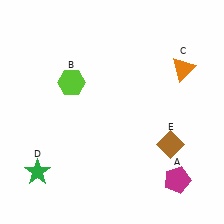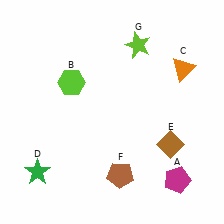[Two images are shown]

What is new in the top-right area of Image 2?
A lime star (G) was added in the top-right area of Image 2.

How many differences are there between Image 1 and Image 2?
There are 2 differences between the two images.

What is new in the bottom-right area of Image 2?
A brown pentagon (F) was added in the bottom-right area of Image 2.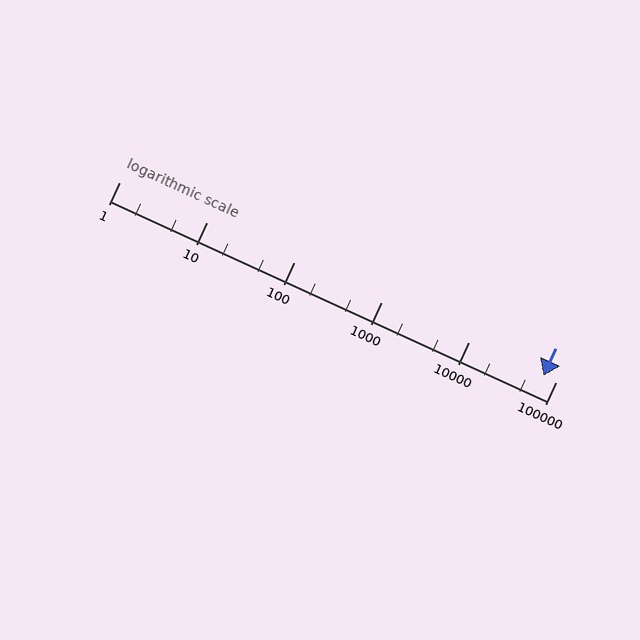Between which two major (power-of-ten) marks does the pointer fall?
The pointer is between 10000 and 100000.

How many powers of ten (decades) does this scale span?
The scale spans 5 decades, from 1 to 100000.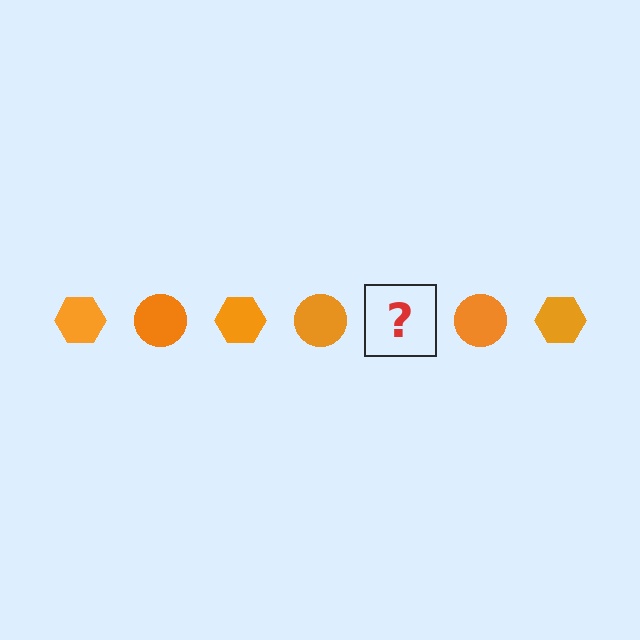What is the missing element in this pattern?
The missing element is an orange hexagon.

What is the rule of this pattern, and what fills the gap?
The rule is that the pattern cycles through hexagon, circle shapes in orange. The gap should be filled with an orange hexagon.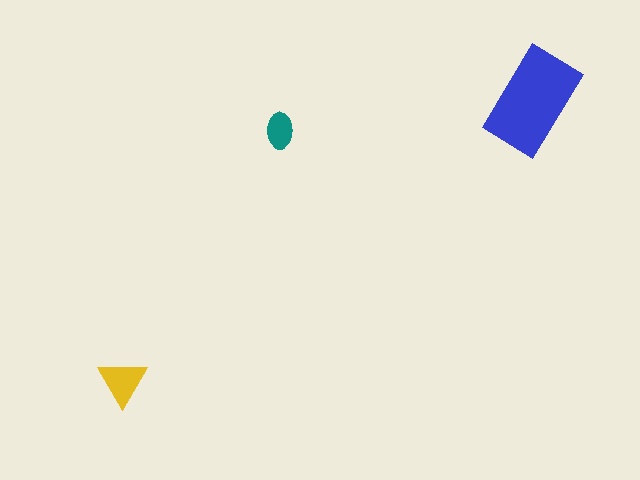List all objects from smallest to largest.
The teal ellipse, the yellow triangle, the blue rectangle.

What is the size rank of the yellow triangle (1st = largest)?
2nd.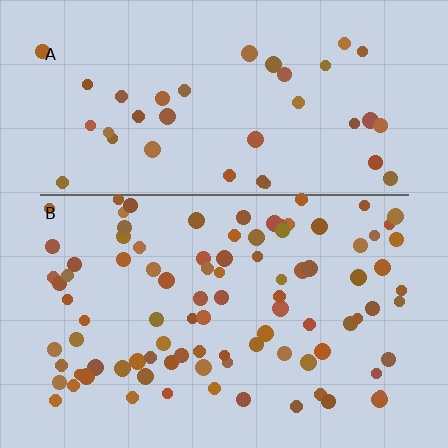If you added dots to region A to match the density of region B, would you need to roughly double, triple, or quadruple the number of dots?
Approximately double.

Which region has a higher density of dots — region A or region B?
B (the bottom).